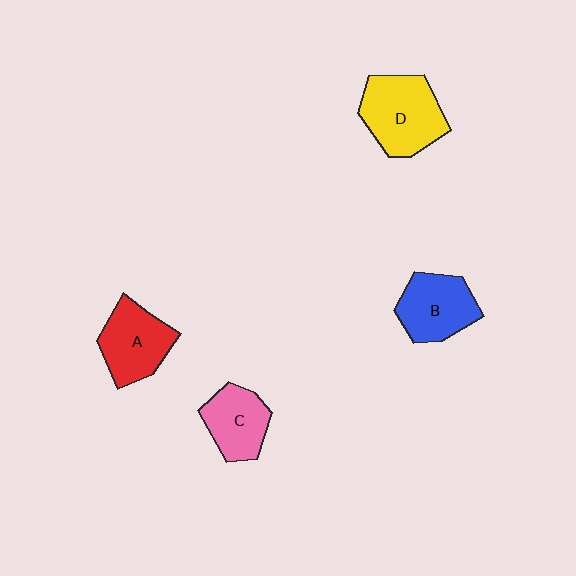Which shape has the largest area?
Shape D (yellow).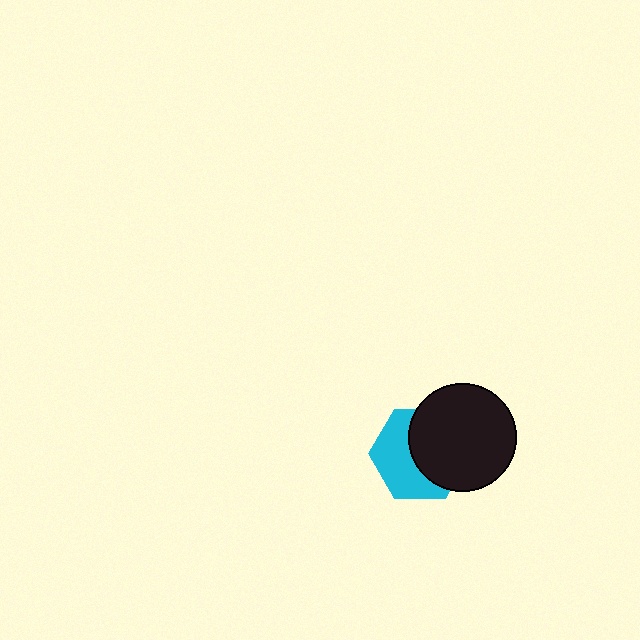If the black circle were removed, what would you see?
You would see the complete cyan hexagon.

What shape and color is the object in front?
The object in front is a black circle.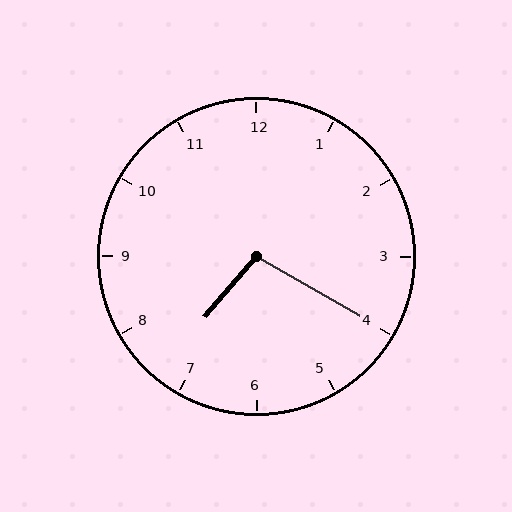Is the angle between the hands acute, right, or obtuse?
It is obtuse.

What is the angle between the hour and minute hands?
Approximately 100 degrees.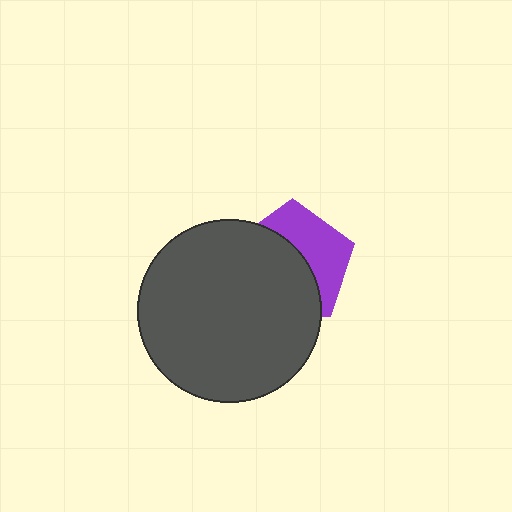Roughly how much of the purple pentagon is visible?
A small part of it is visible (roughly 42%).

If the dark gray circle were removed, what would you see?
You would see the complete purple pentagon.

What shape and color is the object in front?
The object in front is a dark gray circle.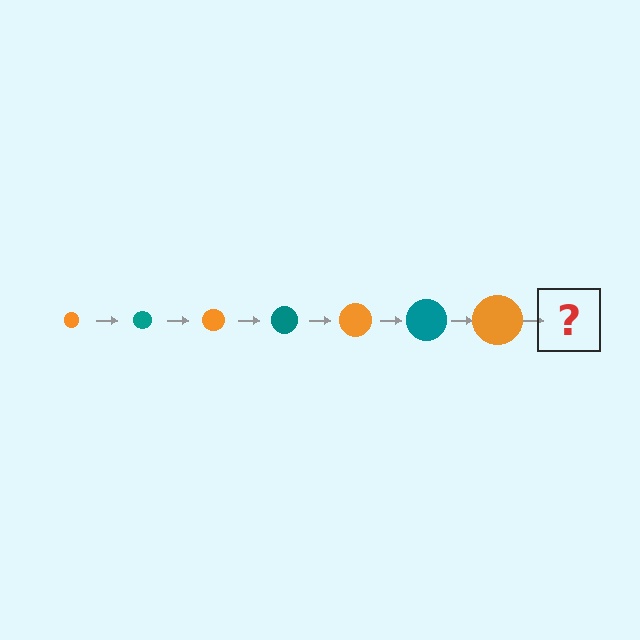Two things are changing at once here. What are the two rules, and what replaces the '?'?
The two rules are that the circle grows larger each step and the color cycles through orange and teal. The '?' should be a teal circle, larger than the previous one.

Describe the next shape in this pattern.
It should be a teal circle, larger than the previous one.